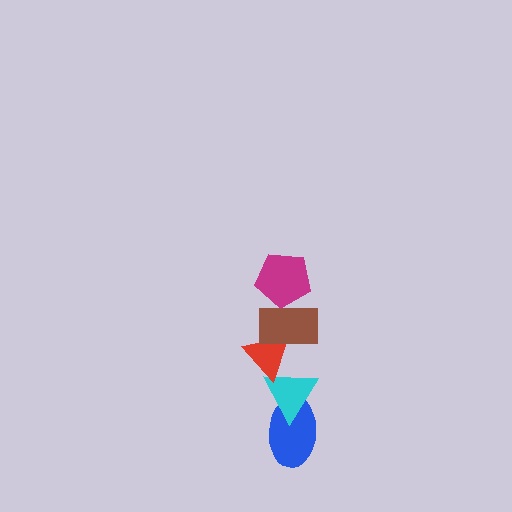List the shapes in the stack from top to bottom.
From top to bottom: the magenta pentagon, the brown rectangle, the red triangle, the cyan triangle, the blue ellipse.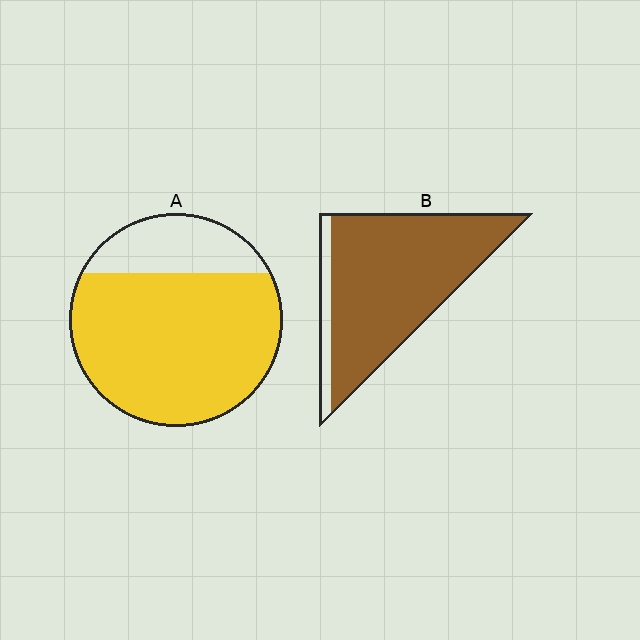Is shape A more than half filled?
Yes.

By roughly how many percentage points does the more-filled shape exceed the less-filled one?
By roughly 10 percentage points (B over A).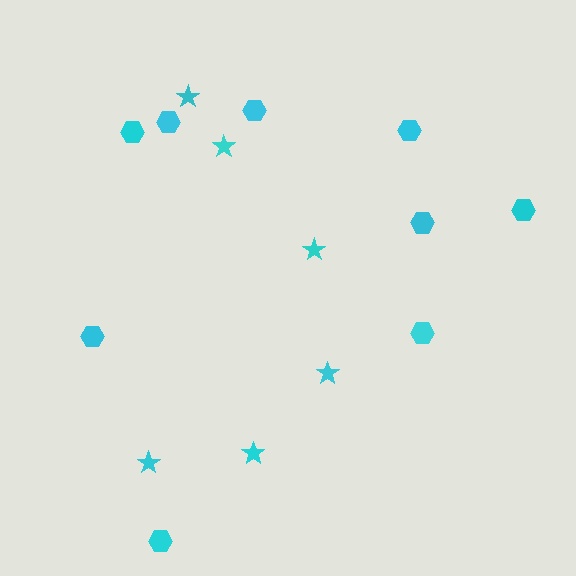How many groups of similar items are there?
There are 2 groups: one group of stars (6) and one group of hexagons (9).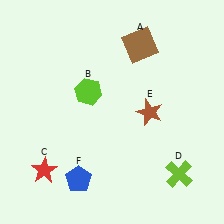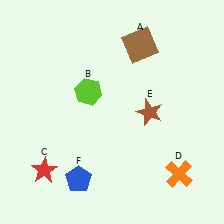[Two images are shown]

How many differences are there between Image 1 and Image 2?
There is 1 difference between the two images.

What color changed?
The cross (D) changed from lime in Image 1 to orange in Image 2.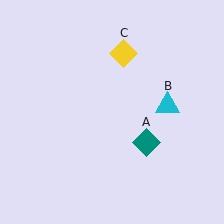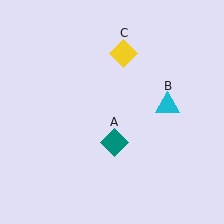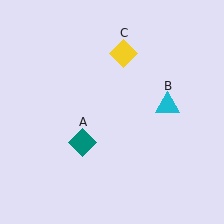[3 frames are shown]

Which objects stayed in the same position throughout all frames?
Cyan triangle (object B) and yellow diamond (object C) remained stationary.